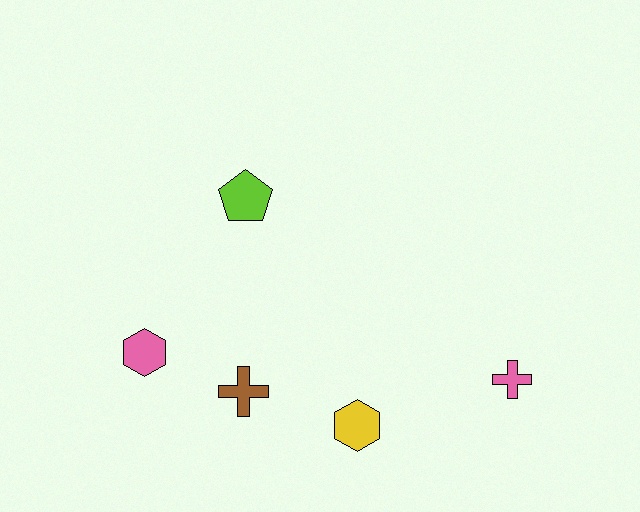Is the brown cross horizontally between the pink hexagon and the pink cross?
Yes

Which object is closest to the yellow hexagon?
The brown cross is closest to the yellow hexagon.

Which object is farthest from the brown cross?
The pink cross is farthest from the brown cross.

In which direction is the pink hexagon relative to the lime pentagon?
The pink hexagon is below the lime pentagon.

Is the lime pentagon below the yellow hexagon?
No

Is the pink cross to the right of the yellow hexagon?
Yes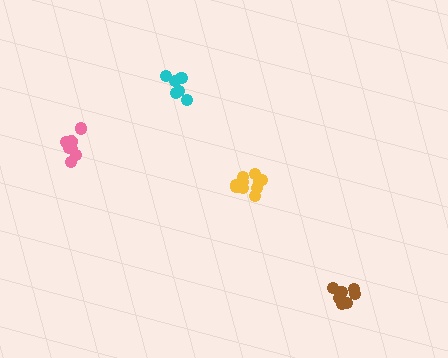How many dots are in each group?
Group 1: 7 dots, Group 2: 6 dots, Group 3: 11 dots, Group 4: 7 dots (31 total).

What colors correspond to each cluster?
The clusters are colored: pink, cyan, yellow, brown.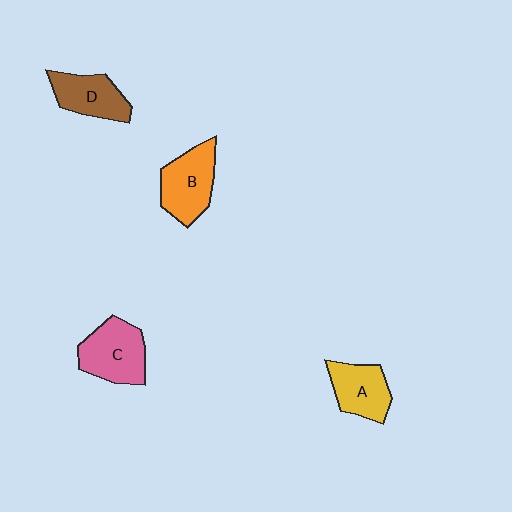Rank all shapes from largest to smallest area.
From largest to smallest: C (pink), B (orange), A (yellow), D (brown).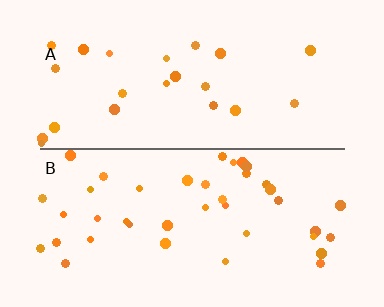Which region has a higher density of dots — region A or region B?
B (the bottom).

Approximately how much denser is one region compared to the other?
Approximately 1.7× — region B over region A.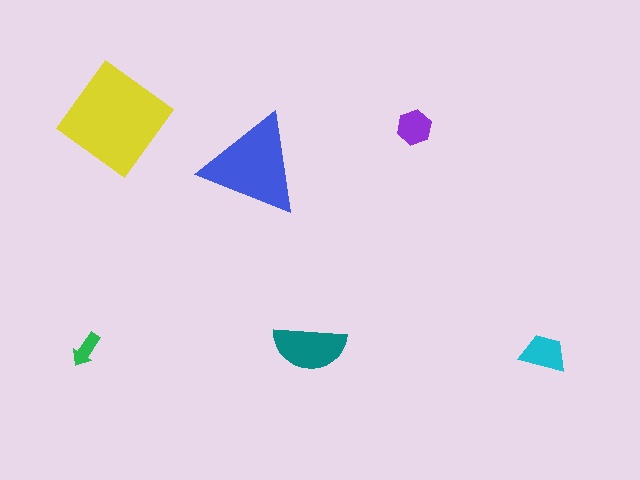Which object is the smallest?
The green arrow.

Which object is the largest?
The yellow diamond.